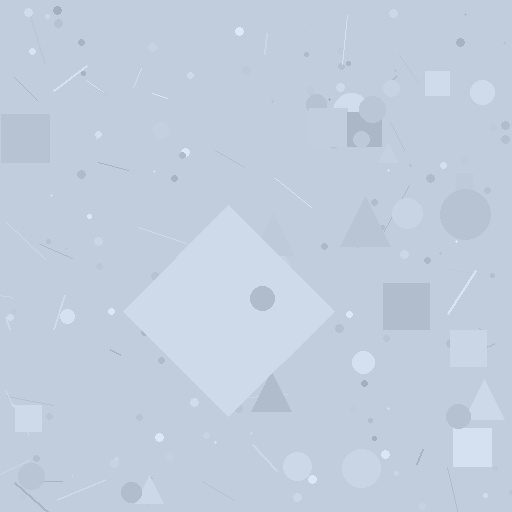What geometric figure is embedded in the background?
A diamond is embedded in the background.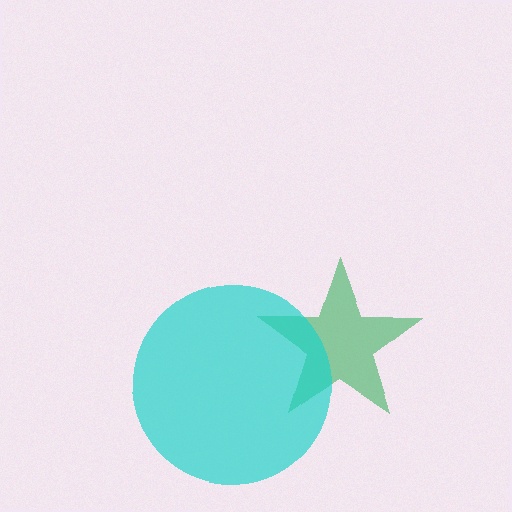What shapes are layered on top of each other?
The layered shapes are: a green star, a cyan circle.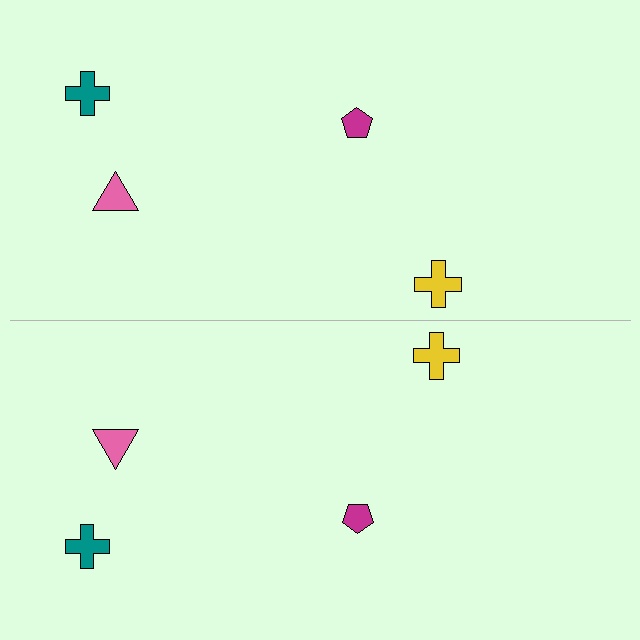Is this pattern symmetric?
Yes, this pattern has bilateral (reflection) symmetry.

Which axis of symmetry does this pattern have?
The pattern has a horizontal axis of symmetry running through the center of the image.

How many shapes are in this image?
There are 8 shapes in this image.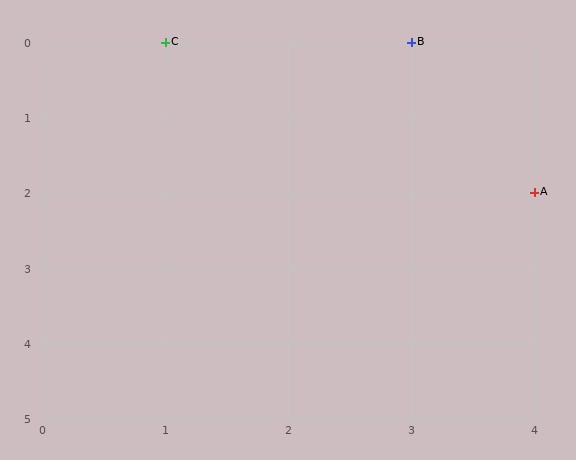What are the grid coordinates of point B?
Point B is at grid coordinates (3, 0).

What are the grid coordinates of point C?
Point C is at grid coordinates (1, 0).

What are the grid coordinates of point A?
Point A is at grid coordinates (4, 2).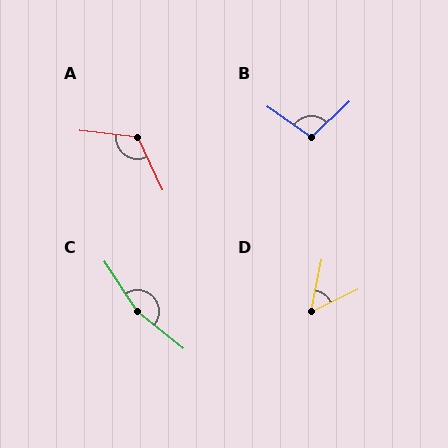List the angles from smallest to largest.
D (53°), B (102°), A (122°), C (162°).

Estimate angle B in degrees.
Approximately 102 degrees.